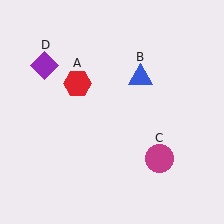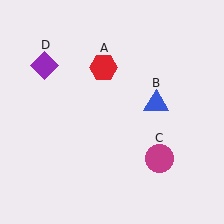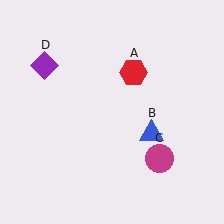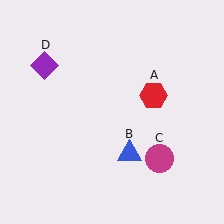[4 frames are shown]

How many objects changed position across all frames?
2 objects changed position: red hexagon (object A), blue triangle (object B).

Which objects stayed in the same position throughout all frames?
Magenta circle (object C) and purple diamond (object D) remained stationary.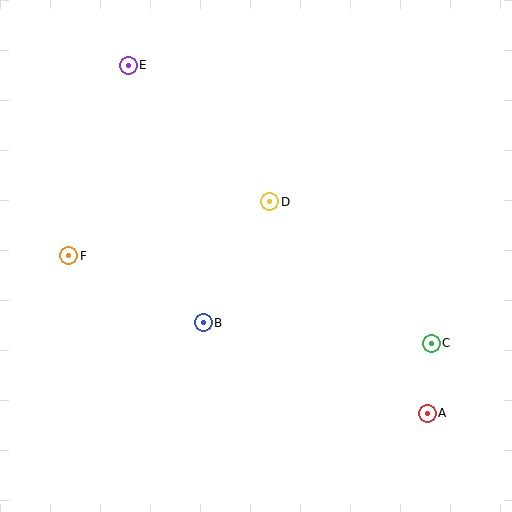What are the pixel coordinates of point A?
Point A is at (427, 413).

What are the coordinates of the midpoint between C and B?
The midpoint between C and B is at (317, 333).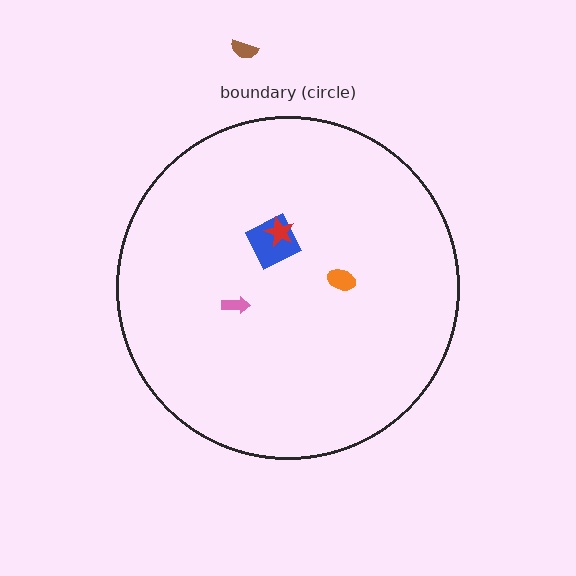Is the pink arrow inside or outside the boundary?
Inside.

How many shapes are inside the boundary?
4 inside, 1 outside.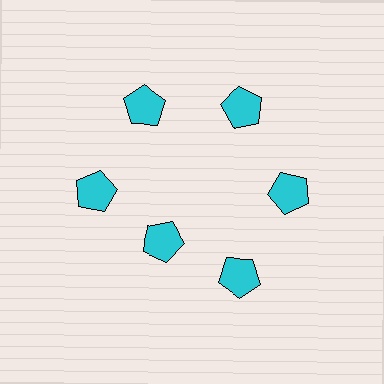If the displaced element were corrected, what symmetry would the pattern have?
It would have 6-fold rotational symmetry — the pattern would map onto itself every 60 degrees.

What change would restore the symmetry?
The symmetry would be restored by moving it outward, back onto the ring so that all 6 pentagons sit at equal angles and equal distance from the center.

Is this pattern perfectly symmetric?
No. The 6 cyan pentagons are arranged in a ring, but one element near the 7 o'clock position is pulled inward toward the center, breaking the 6-fold rotational symmetry.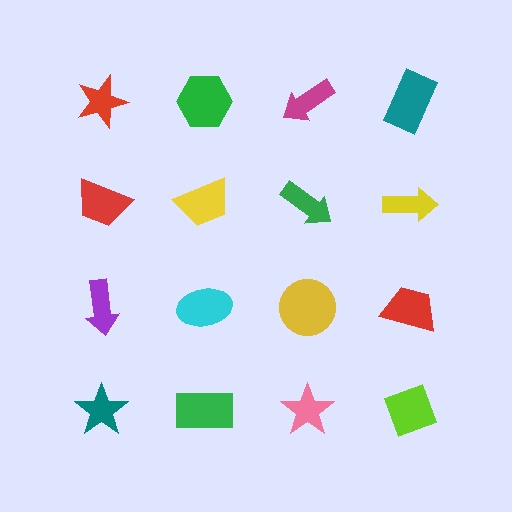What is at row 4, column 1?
A teal star.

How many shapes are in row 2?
4 shapes.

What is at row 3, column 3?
A yellow circle.